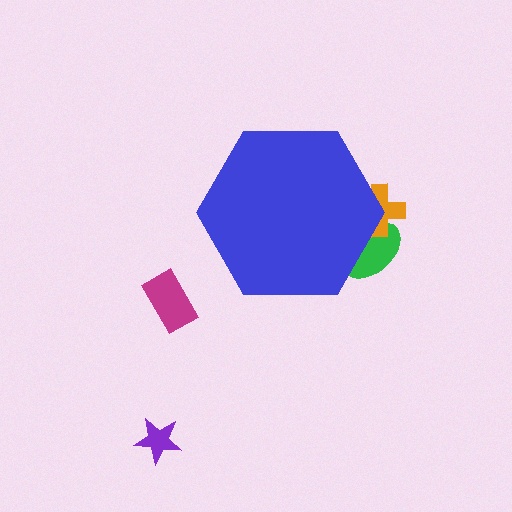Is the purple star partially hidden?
No, the purple star is fully visible.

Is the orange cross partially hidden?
Yes, the orange cross is partially hidden behind the blue hexagon.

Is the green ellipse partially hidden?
Yes, the green ellipse is partially hidden behind the blue hexagon.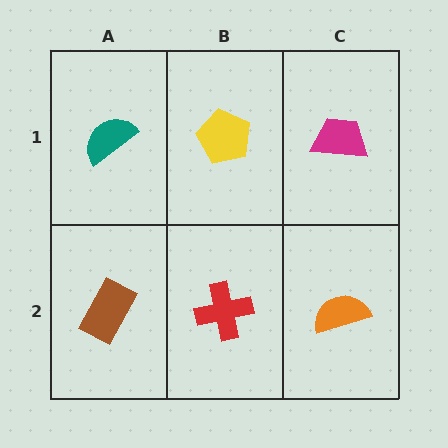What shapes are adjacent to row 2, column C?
A magenta trapezoid (row 1, column C), a red cross (row 2, column B).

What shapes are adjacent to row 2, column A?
A teal semicircle (row 1, column A), a red cross (row 2, column B).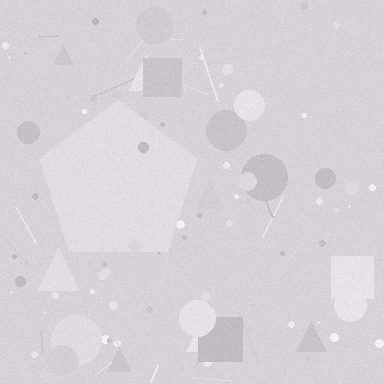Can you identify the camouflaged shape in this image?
The camouflaged shape is a pentagon.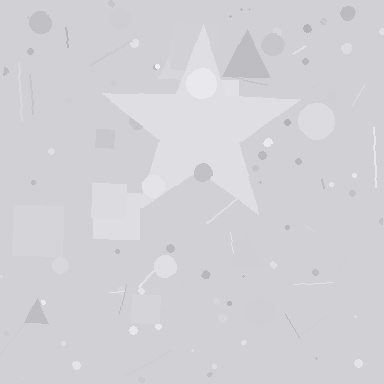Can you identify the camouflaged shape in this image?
The camouflaged shape is a star.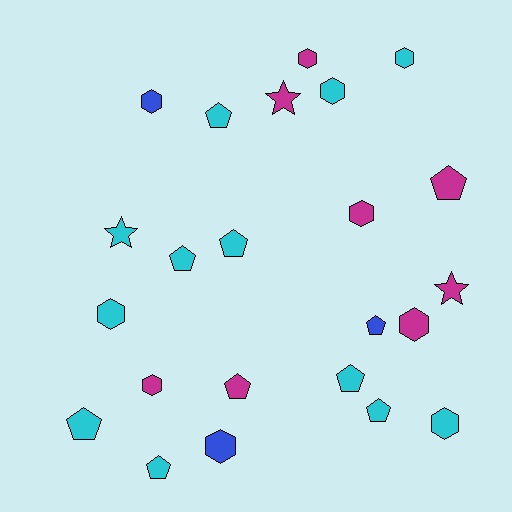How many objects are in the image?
There are 23 objects.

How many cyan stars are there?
There is 1 cyan star.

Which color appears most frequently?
Cyan, with 12 objects.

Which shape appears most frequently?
Pentagon, with 10 objects.